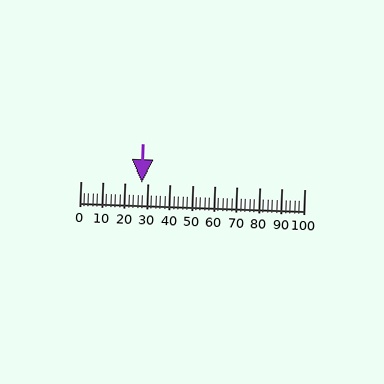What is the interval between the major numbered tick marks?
The major tick marks are spaced 10 units apart.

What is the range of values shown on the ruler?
The ruler shows values from 0 to 100.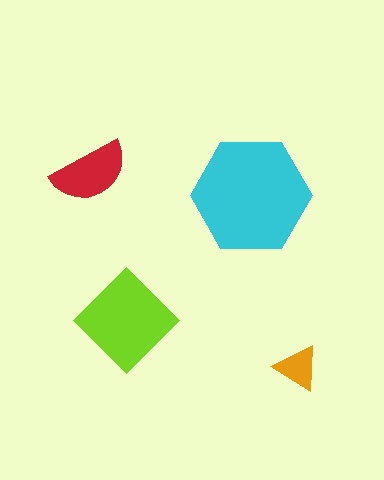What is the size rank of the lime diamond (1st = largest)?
2nd.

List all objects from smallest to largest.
The orange triangle, the red semicircle, the lime diamond, the cyan hexagon.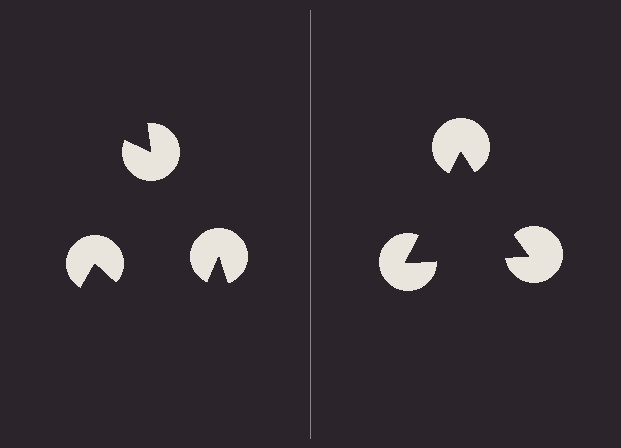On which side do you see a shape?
An illusory triangle appears on the right side. On the left side the wedge cuts are rotated, so no coherent shape forms.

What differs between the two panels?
The pac-man discs are positioned identically on both sides; only the wedge orientations differ. On the right they align to a triangle; on the left they are misaligned.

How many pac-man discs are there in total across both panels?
6 — 3 on each side.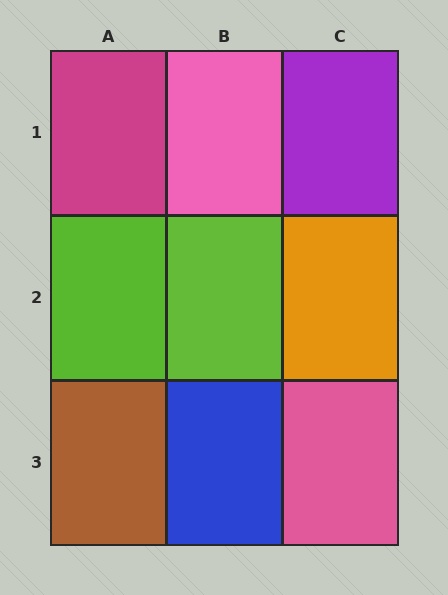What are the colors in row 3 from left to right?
Brown, blue, pink.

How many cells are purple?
1 cell is purple.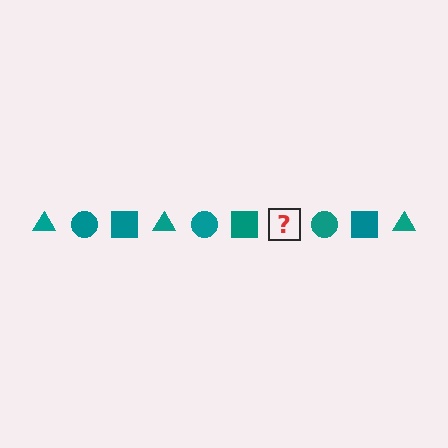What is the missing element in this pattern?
The missing element is a teal triangle.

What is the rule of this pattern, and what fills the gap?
The rule is that the pattern cycles through triangle, circle, square shapes in teal. The gap should be filled with a teal triangle.